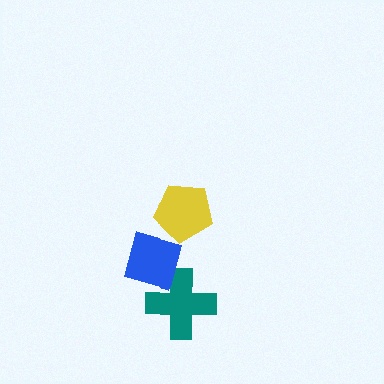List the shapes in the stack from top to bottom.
From top to bottom: the yellow pentagon, the blue diamond, the teal cross.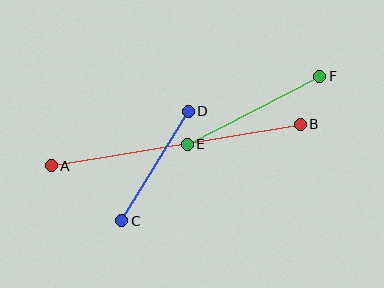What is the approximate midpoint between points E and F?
The midpoint is at approximately (254, 110) pixels.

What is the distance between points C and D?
The distance is approximately 128 pixels.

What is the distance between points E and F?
The distance is approximately 149 pixels.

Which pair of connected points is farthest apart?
Points A and B are farthest apart.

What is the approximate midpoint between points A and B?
The midpoint is at approximately (176, 145) pixels.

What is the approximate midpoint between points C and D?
The midpoint is at approximately (155, 166) pixels.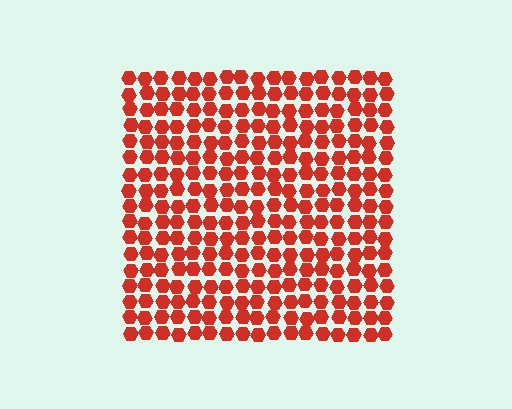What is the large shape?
The large shape is a square.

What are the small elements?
The small elements are hexagons.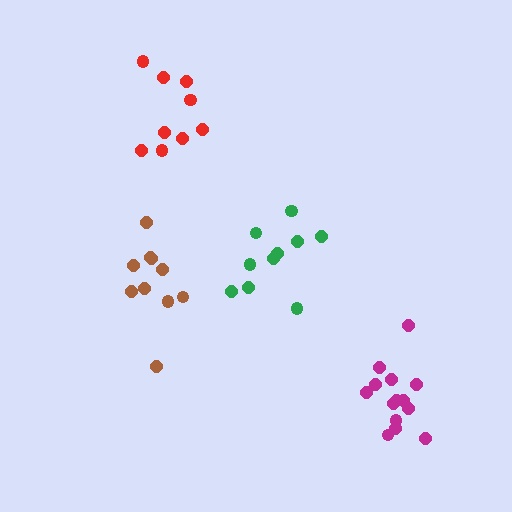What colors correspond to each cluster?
The clusters are colored: green, brown, red, magenta.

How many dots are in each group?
Group 1: 10 dots, Group 2: 10 dots, Group 3: 9 dots, Group 4: 14 dots (43 total).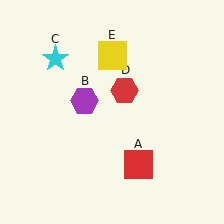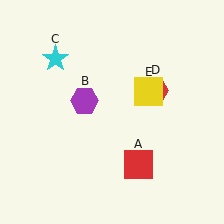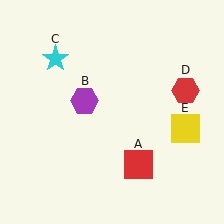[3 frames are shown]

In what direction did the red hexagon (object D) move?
The red hexagon (object D) moved right.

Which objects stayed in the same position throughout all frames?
Red square (object A) and purple hexagon (object B) and cyan star (object C) remained stationary.